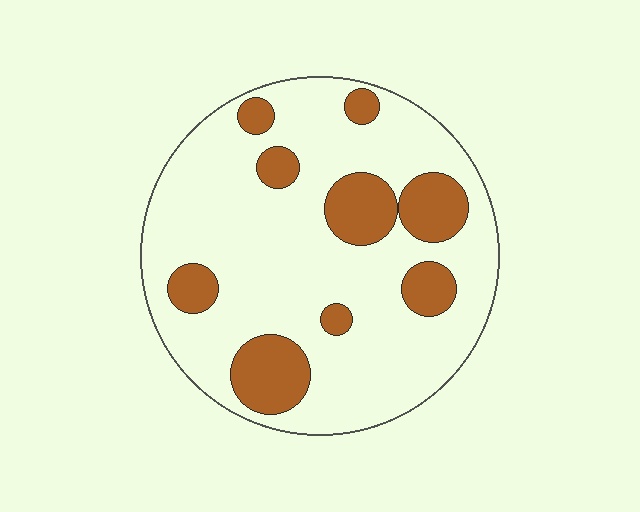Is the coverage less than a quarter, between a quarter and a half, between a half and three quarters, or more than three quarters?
Less than a quarter.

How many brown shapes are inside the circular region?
9.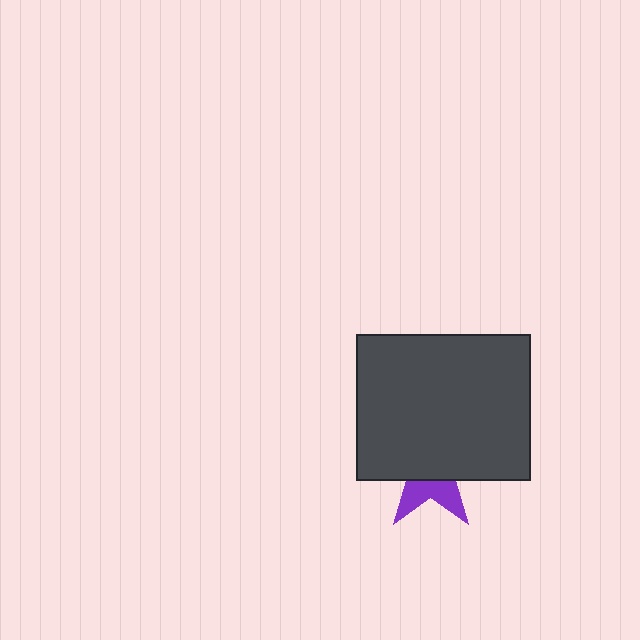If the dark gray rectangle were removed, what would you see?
You would see the complete purple star.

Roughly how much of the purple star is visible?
A small part of it is visible (roughly 35%).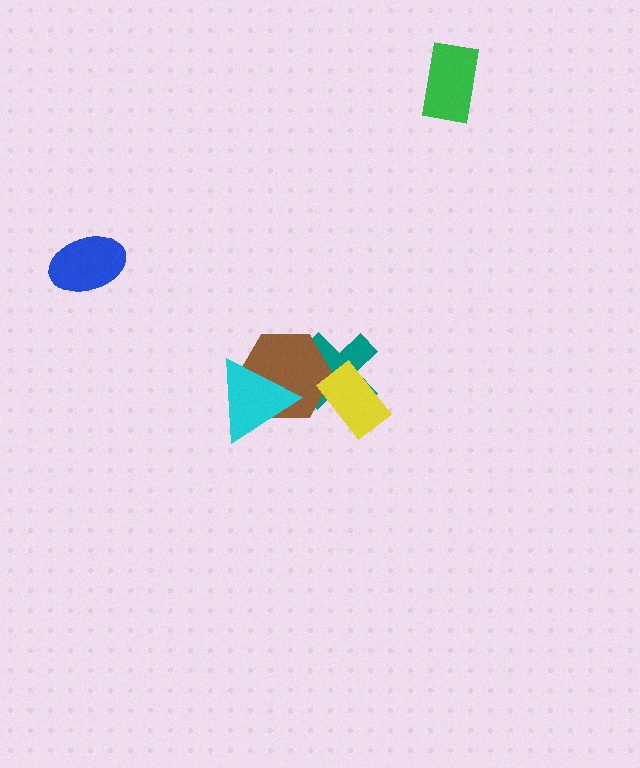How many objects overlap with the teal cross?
2 objects overlap with the teal cross.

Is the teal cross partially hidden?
Yes, it is partially covered by another shape.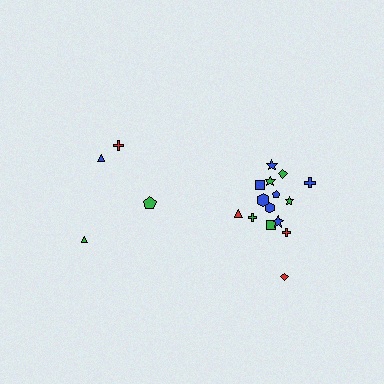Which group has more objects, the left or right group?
The right group.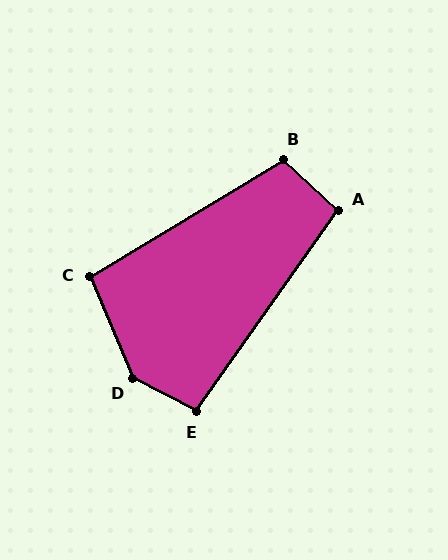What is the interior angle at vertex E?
Approximately 98 degrees (obtuse).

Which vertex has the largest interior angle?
D, at approximately 140 degrees.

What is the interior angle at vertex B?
Approximately 106 degrees (obtuse).